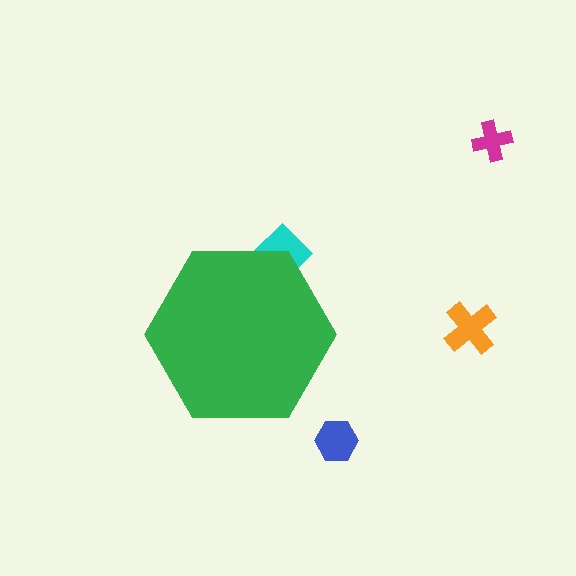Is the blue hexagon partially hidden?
No, the blue hexagon is fully visible.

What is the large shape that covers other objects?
A green hexagon.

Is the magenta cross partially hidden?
No, the magenta cross is fully visible.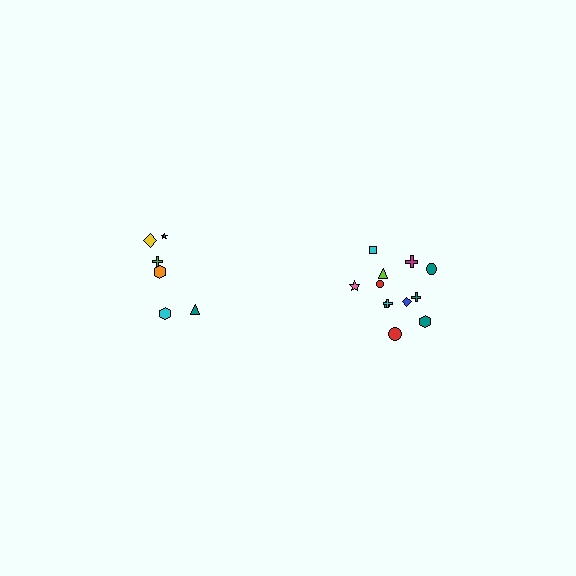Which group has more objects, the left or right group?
The right group.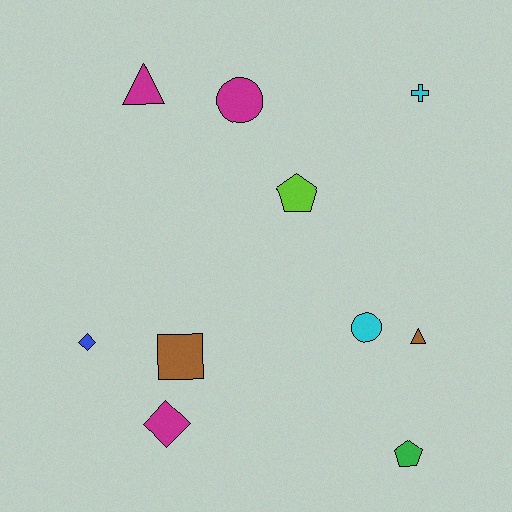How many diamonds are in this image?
There are 2 diamonds.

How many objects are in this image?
There are 10 objects.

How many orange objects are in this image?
There are no orange objects.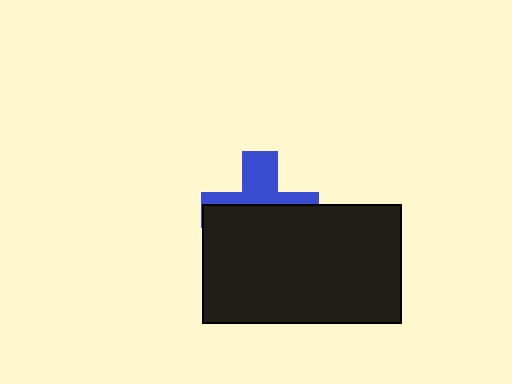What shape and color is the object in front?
The object in front is a black rectangle.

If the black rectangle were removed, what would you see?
You would see the complete blue cross.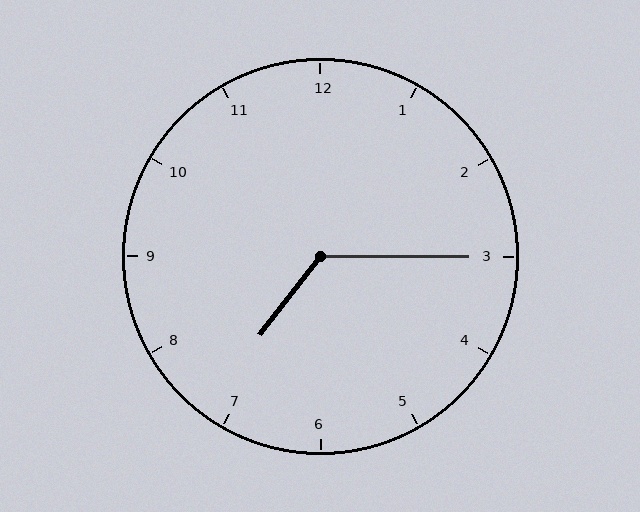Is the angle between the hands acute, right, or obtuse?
It is obtuse.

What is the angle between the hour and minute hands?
Approximately 128 degrees.